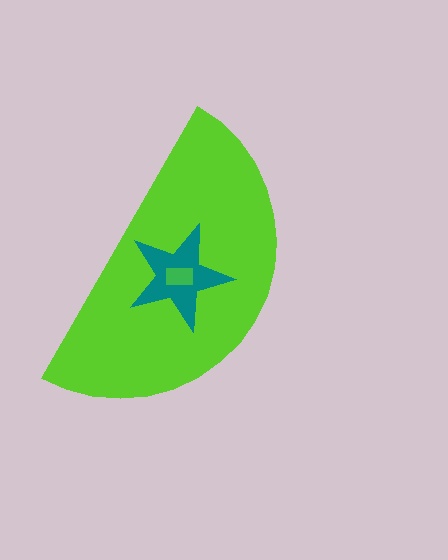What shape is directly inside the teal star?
The green rectangle.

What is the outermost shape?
The lime semicircle.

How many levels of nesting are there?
3.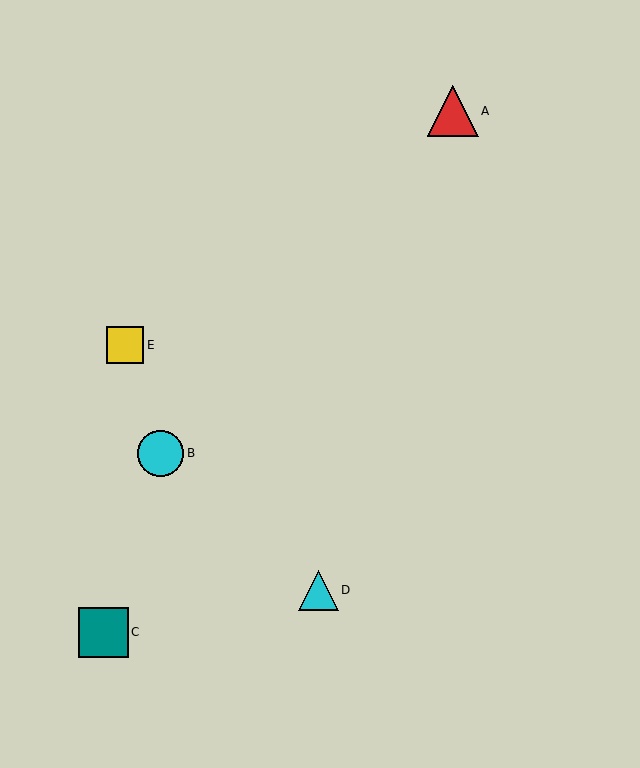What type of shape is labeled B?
Shape B is a cyan circle.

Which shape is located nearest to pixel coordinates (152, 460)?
The cyan circle (labeled B) at (160, 453) is nearest to that location.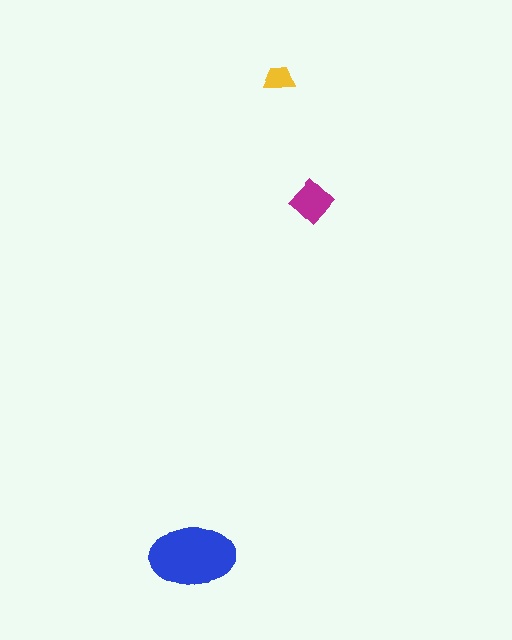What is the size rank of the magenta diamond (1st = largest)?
2nd.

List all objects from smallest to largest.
The yellow trapezoid, the magenta diamond, the blue ellipse.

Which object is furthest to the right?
The magenta diamond is rightmost.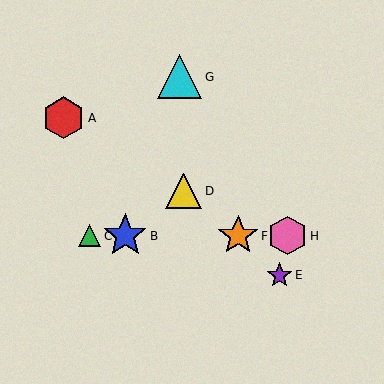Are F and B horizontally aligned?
Yes, both are at y≈236.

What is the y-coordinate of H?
Object H is at y≈236.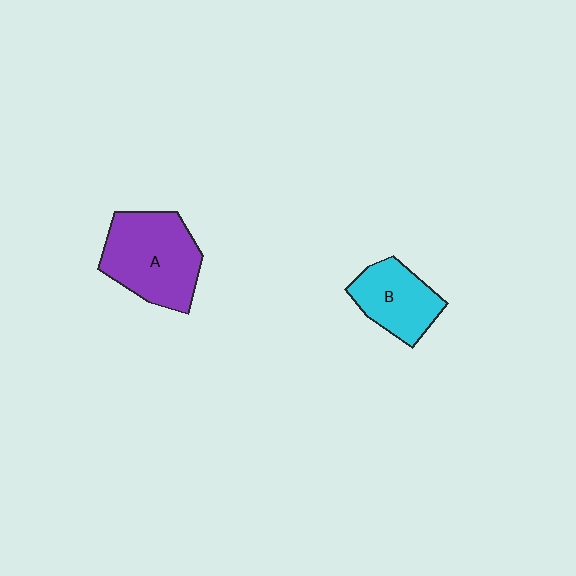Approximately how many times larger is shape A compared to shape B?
Approximately 1.5 times.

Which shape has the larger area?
Shape A (purple).